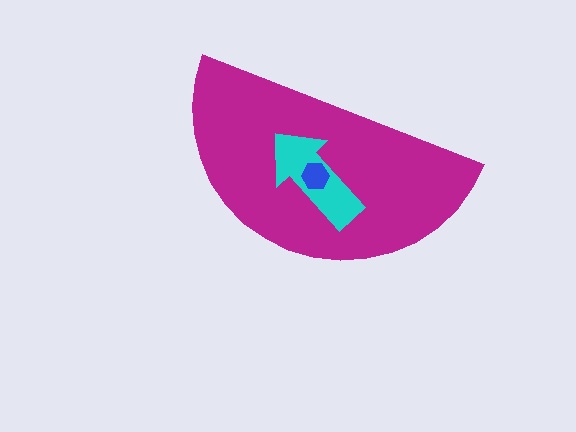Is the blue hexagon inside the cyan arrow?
Yes.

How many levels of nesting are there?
3.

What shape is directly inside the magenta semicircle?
The cyan arrow.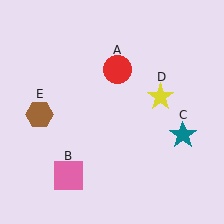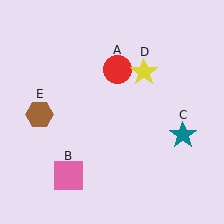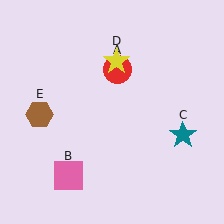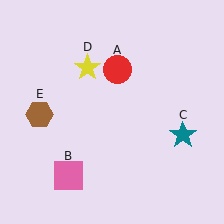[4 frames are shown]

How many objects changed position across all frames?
1 object changed position: yellow star (object D).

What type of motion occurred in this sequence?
The yellow star (object D) rotated counterclockwise around the center of the scene.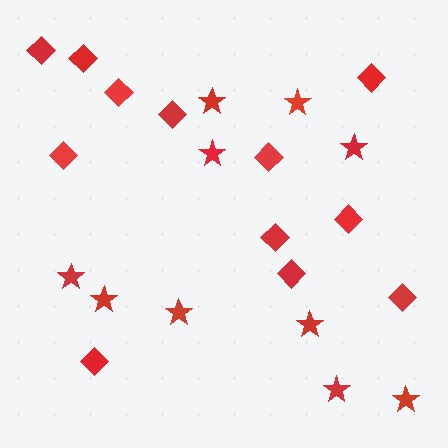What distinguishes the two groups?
There are 2 groups: one group of diamonds (12) and one group of stars (10).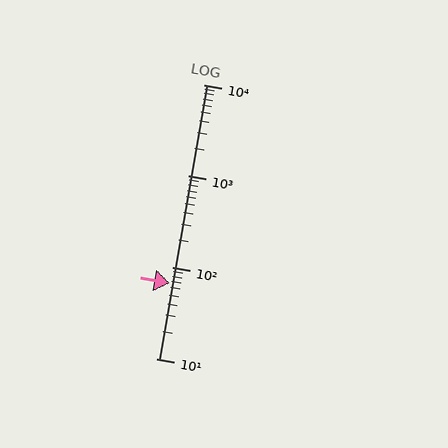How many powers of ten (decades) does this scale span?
The scale spans 3 decades, from 10 to 10000.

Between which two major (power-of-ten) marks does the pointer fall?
The pointer is between 10 and 100.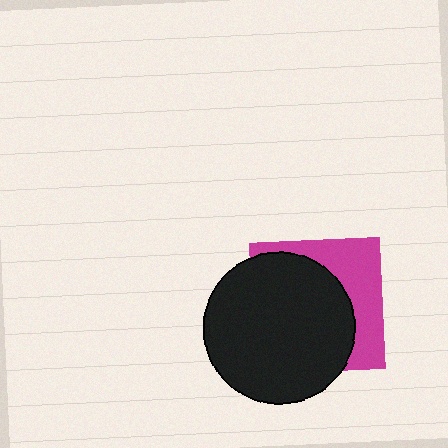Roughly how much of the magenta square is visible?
A small part of it is visible (roughly 37%).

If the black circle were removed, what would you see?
You would see the complete magenta square.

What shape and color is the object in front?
The object in front is a black circle.